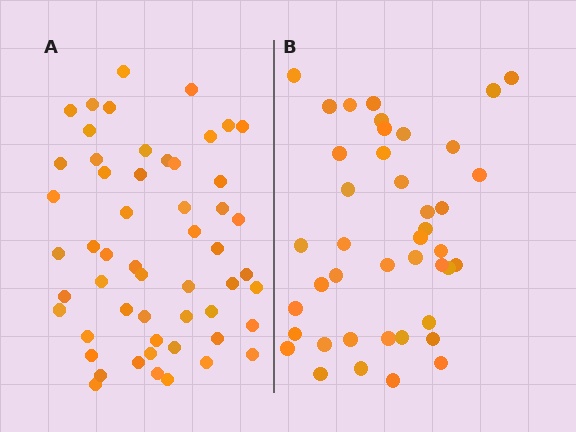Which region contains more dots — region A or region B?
Region A (the left region) has more dots.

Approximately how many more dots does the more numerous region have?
Region A has roughly 12 or so more dots than region B.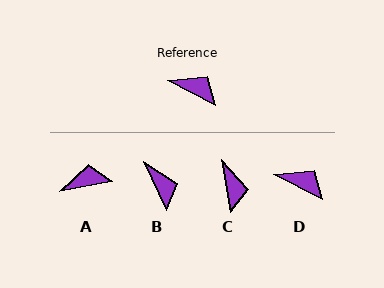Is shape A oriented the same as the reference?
No, it is off by about 38 degrees.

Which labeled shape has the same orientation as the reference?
D.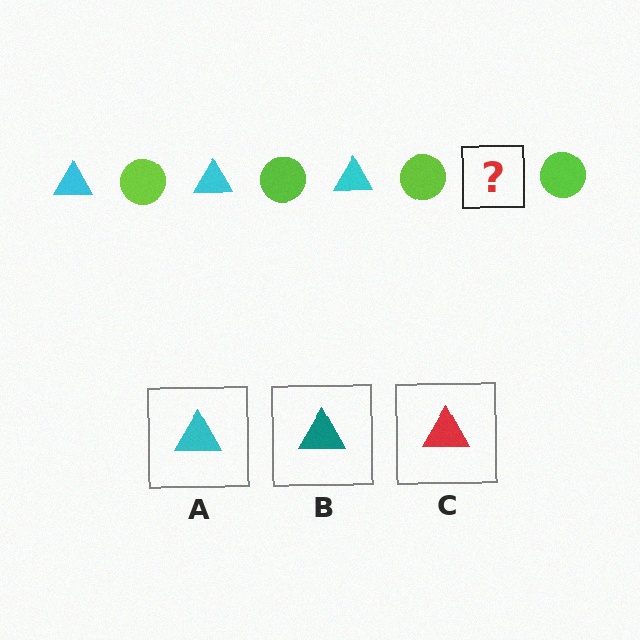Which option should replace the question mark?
Option A.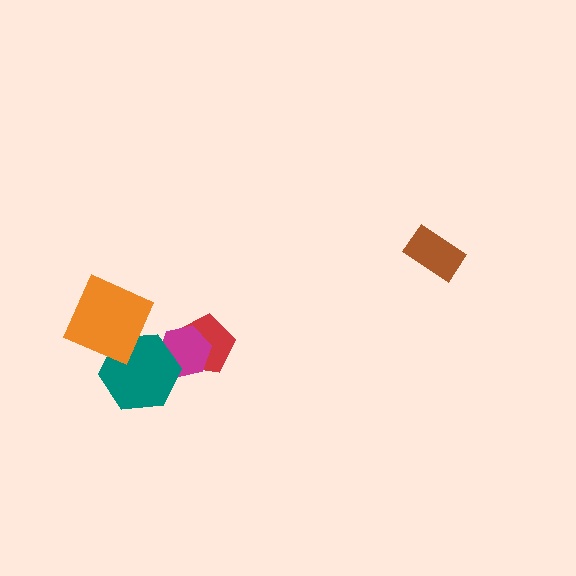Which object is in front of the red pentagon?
The magenta hexagon is in front of the red pentagon.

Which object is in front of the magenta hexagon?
The teal hexagon is in front of the magenta hexagon.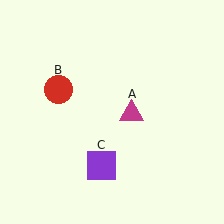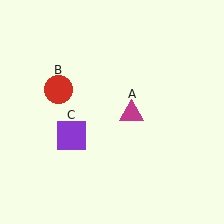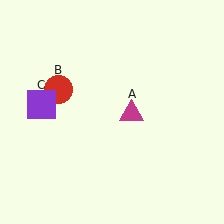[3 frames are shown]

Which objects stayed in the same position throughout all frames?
Magenta triangle (object A) and red circle (object B) remained stationary.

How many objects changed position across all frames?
1 object changed position: purple square (object C).